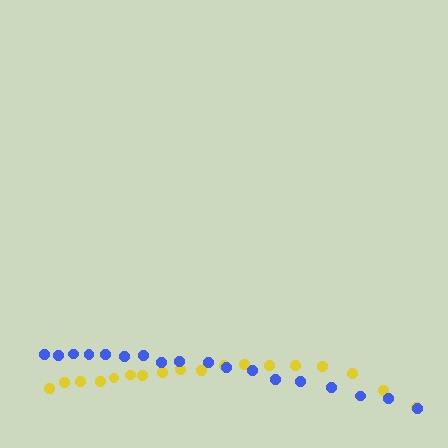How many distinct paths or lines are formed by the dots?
There are 2 distinct paths.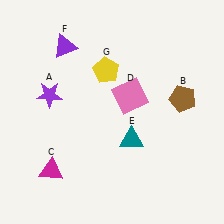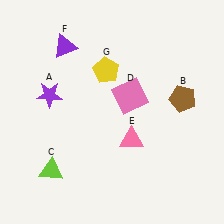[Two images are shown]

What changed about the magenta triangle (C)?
In Image 1, C is magenta. In Image 2, it changed to lime.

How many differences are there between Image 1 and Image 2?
There are 2 differences between the two images.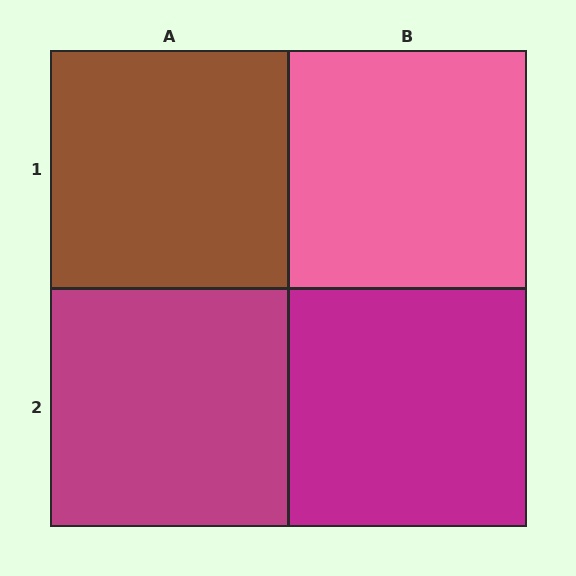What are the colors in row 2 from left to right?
Magenta, magenta.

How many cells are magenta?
2 cells are magenta.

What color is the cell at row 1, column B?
Pink.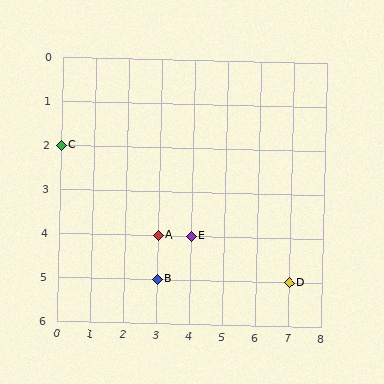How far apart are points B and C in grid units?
Points B and C are 3 columns and 3 rows apart (about 4.2 grid units diagonally).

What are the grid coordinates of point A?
Point A is at grid coordinates (3, 4).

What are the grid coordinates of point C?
Point C is at grid coordinates (0, 2).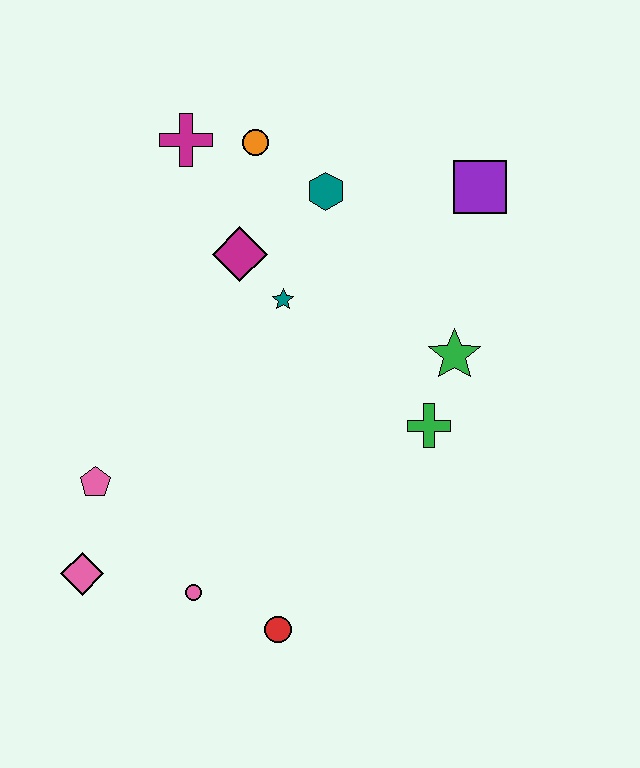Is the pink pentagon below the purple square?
Yes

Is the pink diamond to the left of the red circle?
Yes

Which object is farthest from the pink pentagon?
The purple square is farthest from the pink pentagon.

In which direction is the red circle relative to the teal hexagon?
The red circle is below the teal hexagon.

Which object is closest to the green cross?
The green star is closest to the green cross.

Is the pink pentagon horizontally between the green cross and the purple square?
No